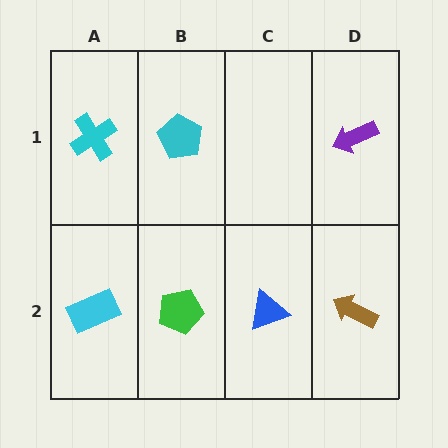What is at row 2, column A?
A cyan rectangle.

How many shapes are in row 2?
4 shapes.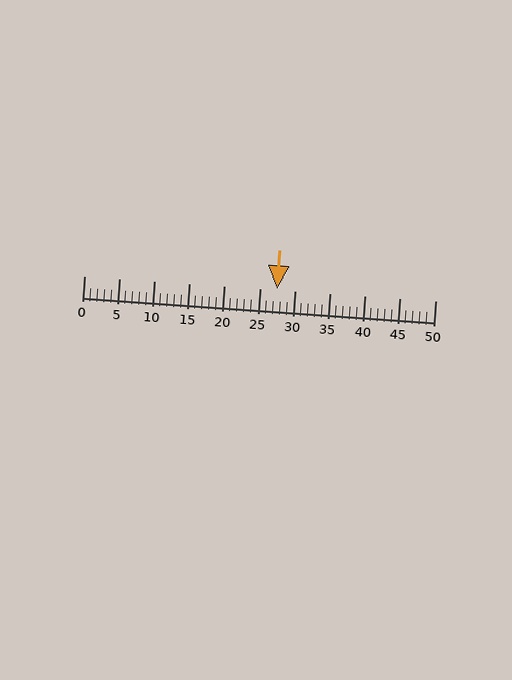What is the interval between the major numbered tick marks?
The major tick marks are spaced 5 units apart.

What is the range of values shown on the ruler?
The ruler shows values from 0 to 50.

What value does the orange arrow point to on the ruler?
The orange arrow points to approximately 28.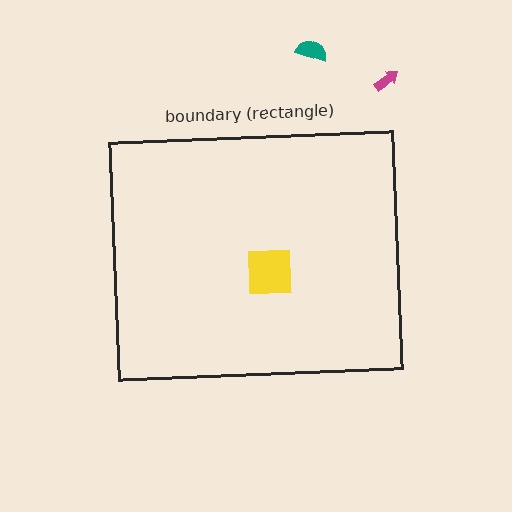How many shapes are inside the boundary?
2 inside, 2 outside.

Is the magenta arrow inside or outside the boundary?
Outside.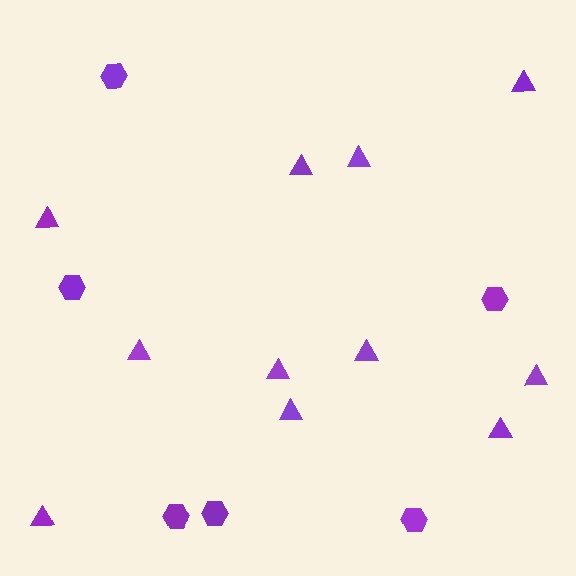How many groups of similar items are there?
There are 2 groups: one group of hexagons (6) and one group of triangles (11).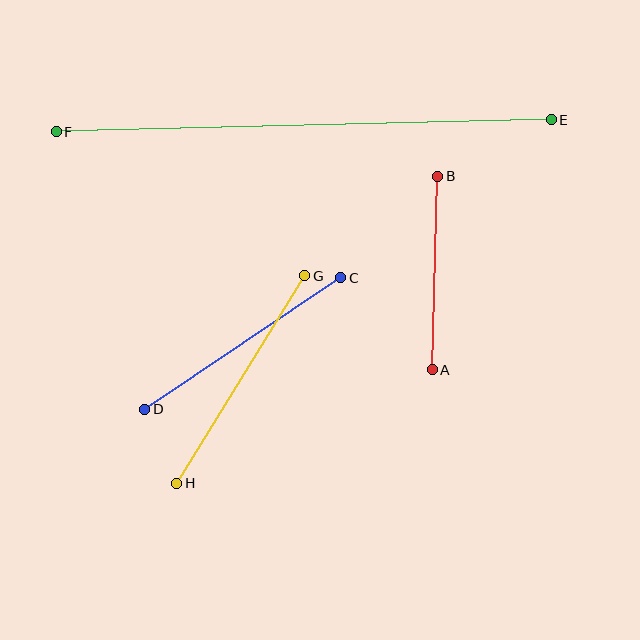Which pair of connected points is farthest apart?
Points E and F are farthest apart.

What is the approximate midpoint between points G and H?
The midpoint is at approximately (241, 379) pixels.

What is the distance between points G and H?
The distance is approximately 244 pixels.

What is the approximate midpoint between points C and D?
The midpoint is at approximately (243, 343) pixels.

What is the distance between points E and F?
The distance is approximately 495 pixels.